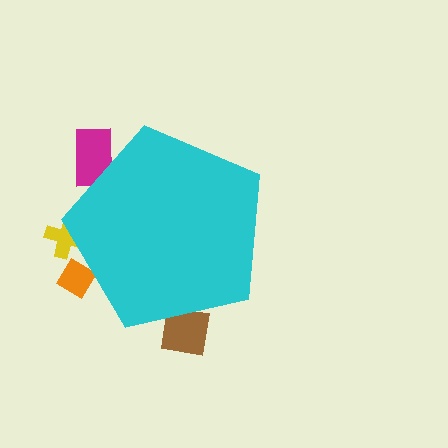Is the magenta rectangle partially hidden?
Yes, the magenta rectangle is partially hidden behind the cyan pentagon.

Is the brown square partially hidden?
Yes, the brown square is partially hidden behind the cyan pentagon.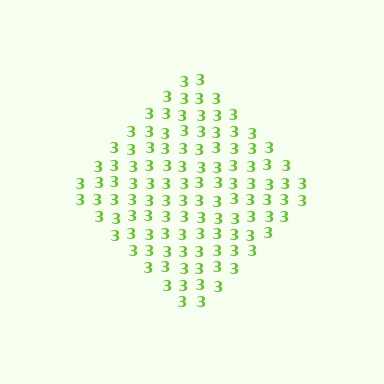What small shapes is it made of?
It is made of small digit 3's.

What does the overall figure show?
The overall figure shows a diamond.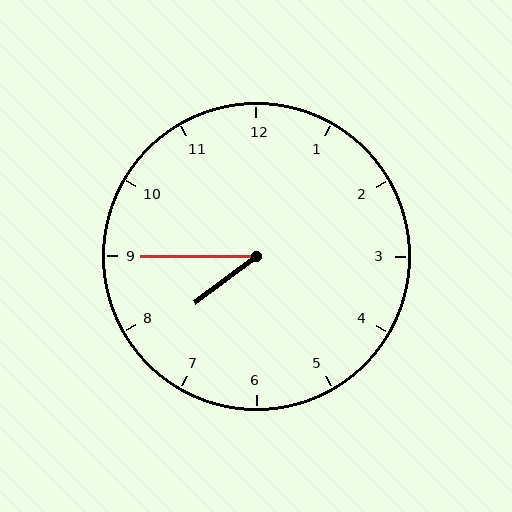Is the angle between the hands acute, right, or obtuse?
It is acute.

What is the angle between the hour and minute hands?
Approximately 38 degrees.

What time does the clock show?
7:45.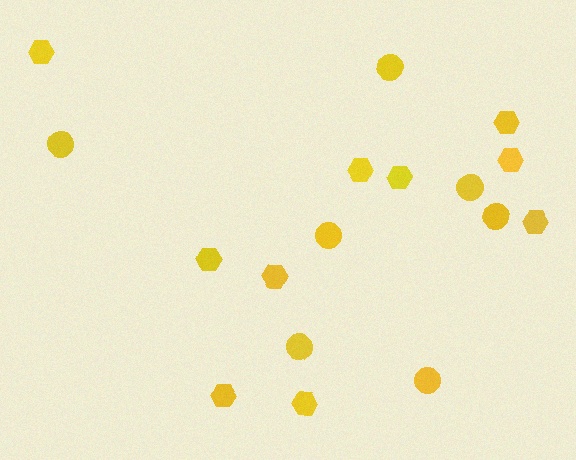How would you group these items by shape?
There are 2 groups: one group of hexagons (10) and one group of circles (7).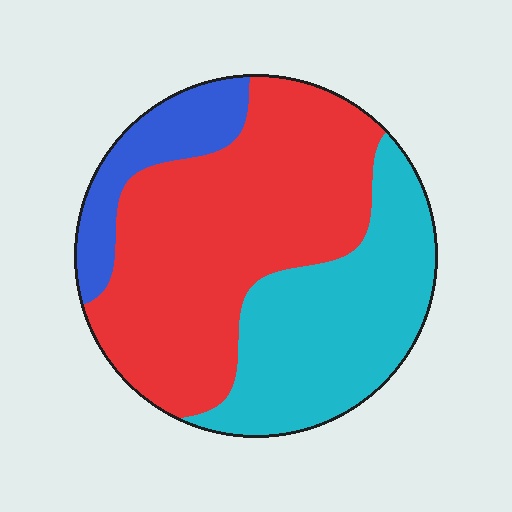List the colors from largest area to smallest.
From largest to smallest: red, cyan, blue.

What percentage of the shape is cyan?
Cyan covers roughly 35% of the shape.